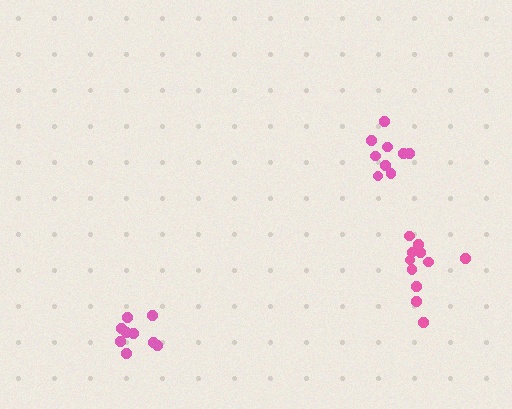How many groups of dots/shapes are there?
There are 3 groups.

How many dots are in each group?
Group 1: 9 dots, Group 2: 9 dots, Group 3: 11 dots (29 total).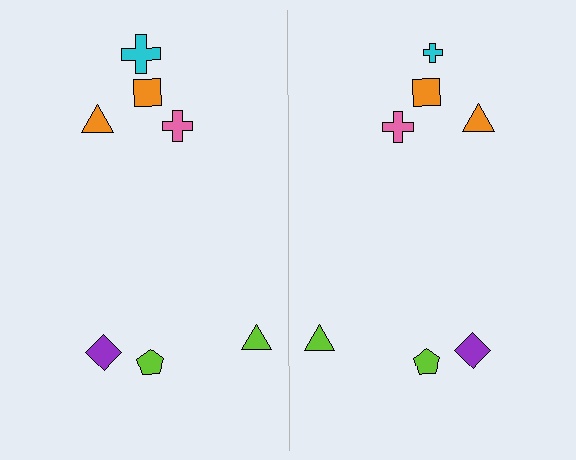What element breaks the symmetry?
The cyan cross on the right side has a different size than its mirror counterpart.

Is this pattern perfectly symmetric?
No, the pattern is not perfectly symmetric. The cyan cross on the right side has a different size than its mirror counterpart.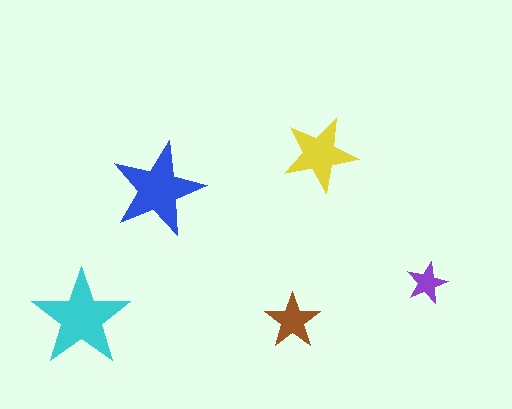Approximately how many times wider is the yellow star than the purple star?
About 2 times wider.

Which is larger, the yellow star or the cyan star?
The cyan one.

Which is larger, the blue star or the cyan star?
The cyan one.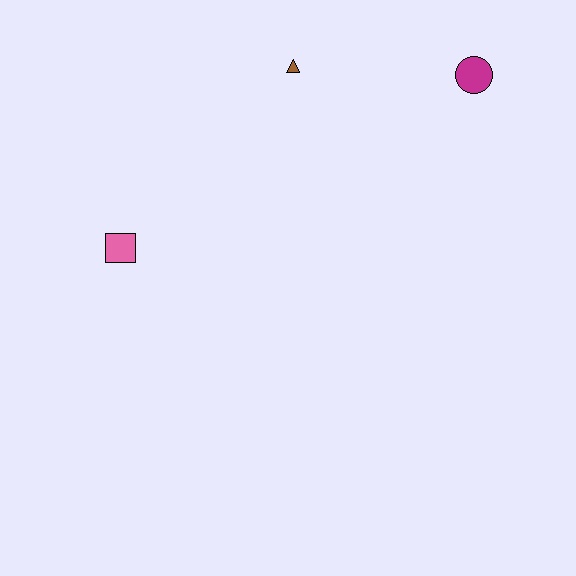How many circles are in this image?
There is 1 circle.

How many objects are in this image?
There are 3 objects.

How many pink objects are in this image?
There is 1 pink object.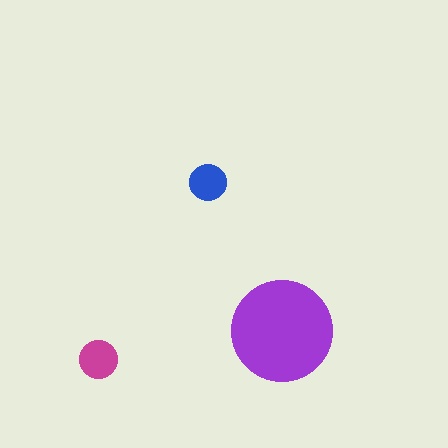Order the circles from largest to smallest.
the purple one, the magenta one, the blue one.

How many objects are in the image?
There are 3 objects in the image.